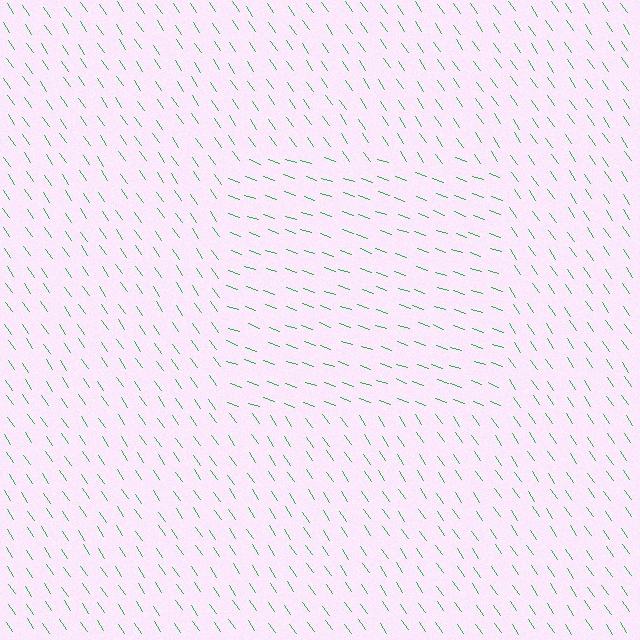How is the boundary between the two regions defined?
The boundary is defined purely by a change in line orientation (approximately 36 degrees difference). All lines are the same color and thickness.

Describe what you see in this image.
The image is filled with small green line segments. A rectangle region in the image has lines oriented differently from the surrounding lines, creating a visible texture boundary.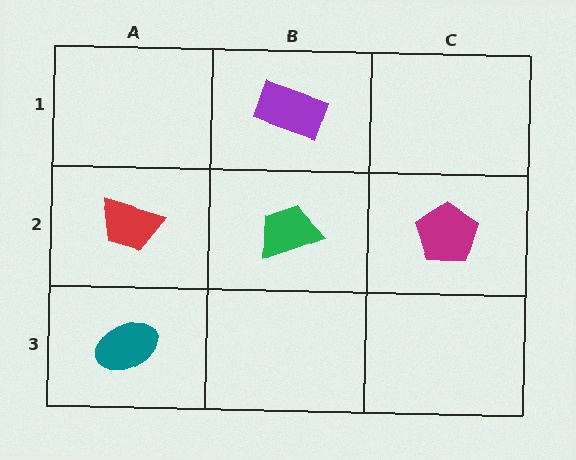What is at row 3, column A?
A teal ellipse.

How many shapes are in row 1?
1 shape.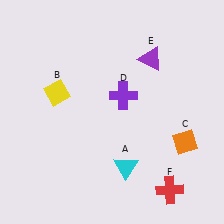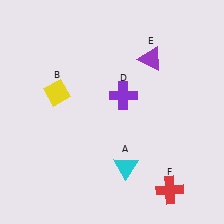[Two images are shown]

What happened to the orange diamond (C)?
The orange diamond (C) was removed in Image 2. It was in the bottom-right area of Image 1.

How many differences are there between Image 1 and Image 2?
There is 1 difference between the two images.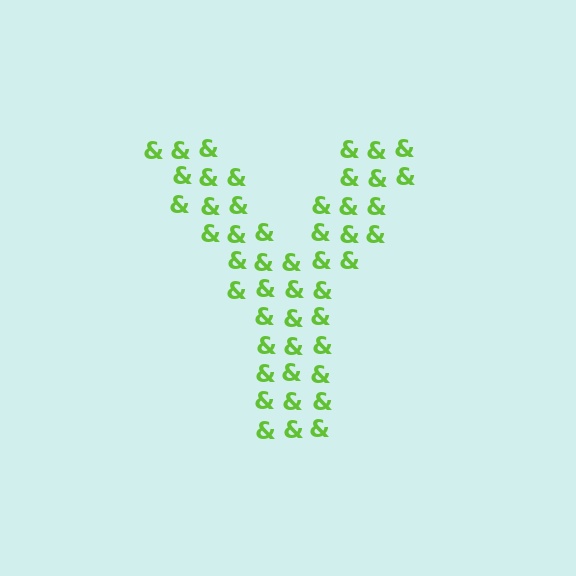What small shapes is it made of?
It is made of small ampersands.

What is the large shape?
The large shape is the letter Y.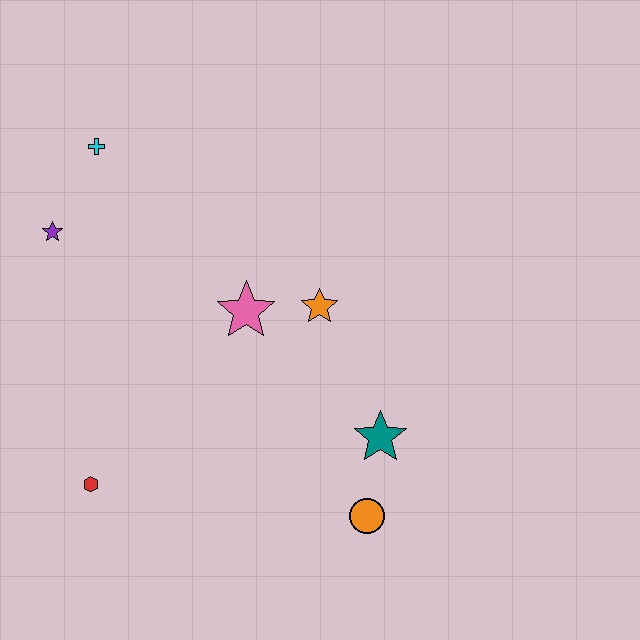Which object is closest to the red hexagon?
The pink star is closest to the red hexagon.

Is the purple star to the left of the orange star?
Yes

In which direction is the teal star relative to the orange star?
The teal star is below the orange star.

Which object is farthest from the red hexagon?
The cyan cross is farthest from the red hexagon.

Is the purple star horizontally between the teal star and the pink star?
No